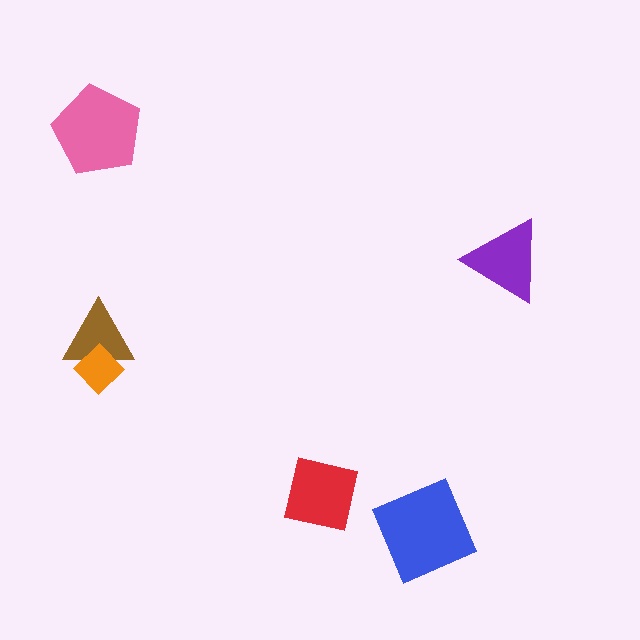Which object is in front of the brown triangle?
The orange diamond is in front of the brown triangle.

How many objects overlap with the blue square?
0 objects overlap with the blue square.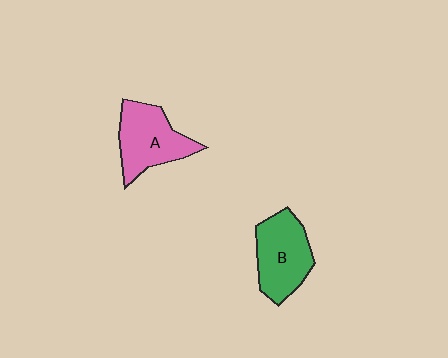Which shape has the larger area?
Shape A (pink).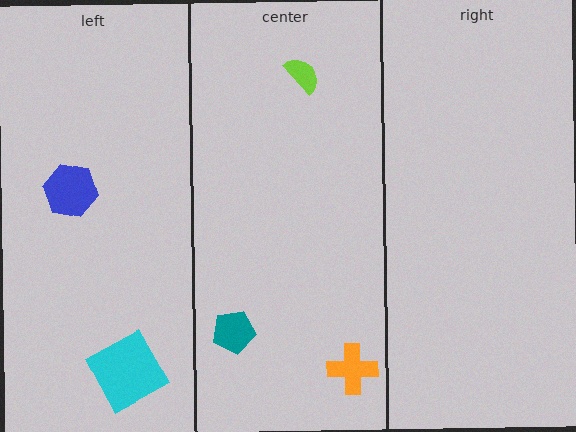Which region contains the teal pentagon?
The center region.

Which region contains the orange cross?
The center region.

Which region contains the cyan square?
The left region.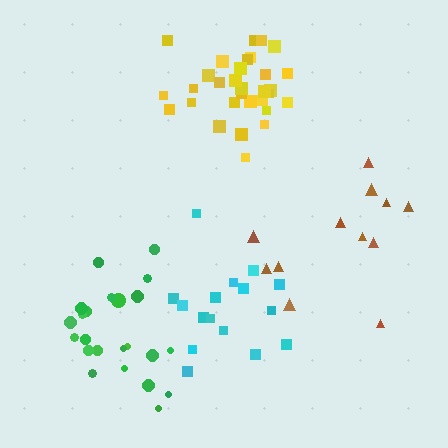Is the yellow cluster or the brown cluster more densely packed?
Yellow.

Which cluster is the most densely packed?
Yellow.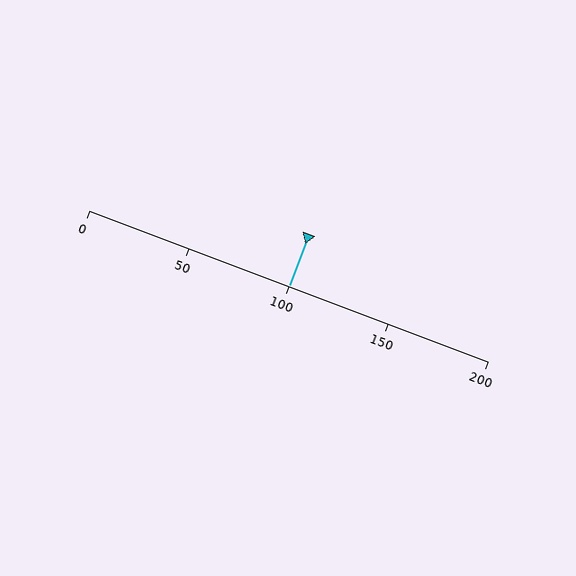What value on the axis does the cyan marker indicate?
The marker indicates approximately 100.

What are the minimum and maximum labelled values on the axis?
The axis runs from 0 to 200.